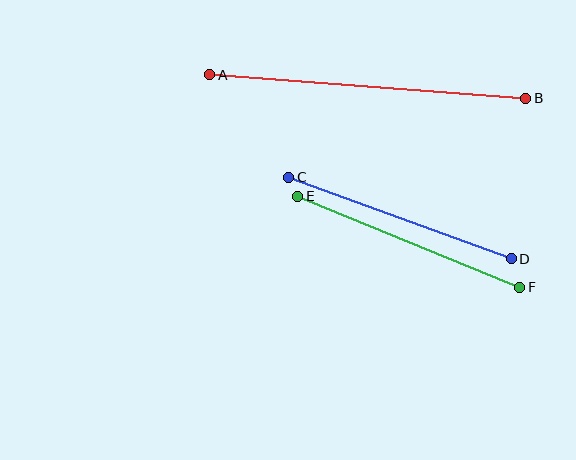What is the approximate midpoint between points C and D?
The midpoint is at approximately (400, 218) pixels.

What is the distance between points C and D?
The distance is approximately 237 pixels.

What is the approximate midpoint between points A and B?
The midpoint is at approximately (368, 86) pixels.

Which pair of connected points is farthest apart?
Points A and B are farthest apart.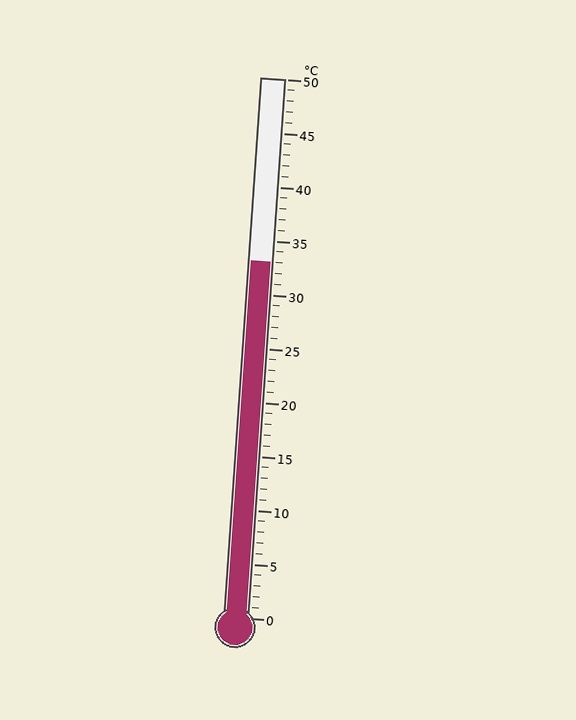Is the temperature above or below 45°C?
The temperature is below 45°C.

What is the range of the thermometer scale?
The thermometer scale ranges from 0°C to 50°C.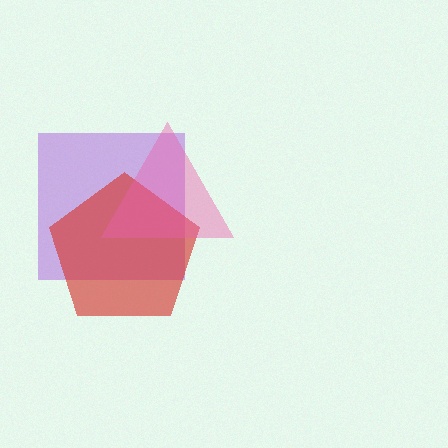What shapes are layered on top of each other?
The layered shapes are: a purple square, a red pentagon, a pink triangle.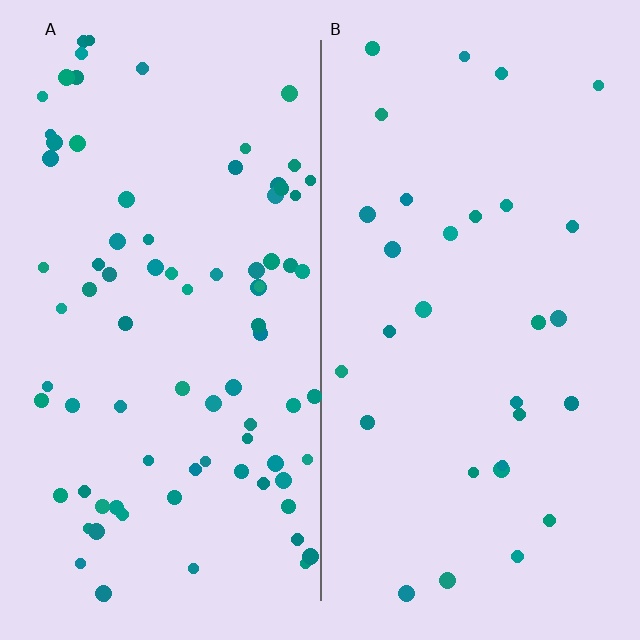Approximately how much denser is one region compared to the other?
Approximately 2.7× — region A over region B.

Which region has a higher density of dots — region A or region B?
A (the left).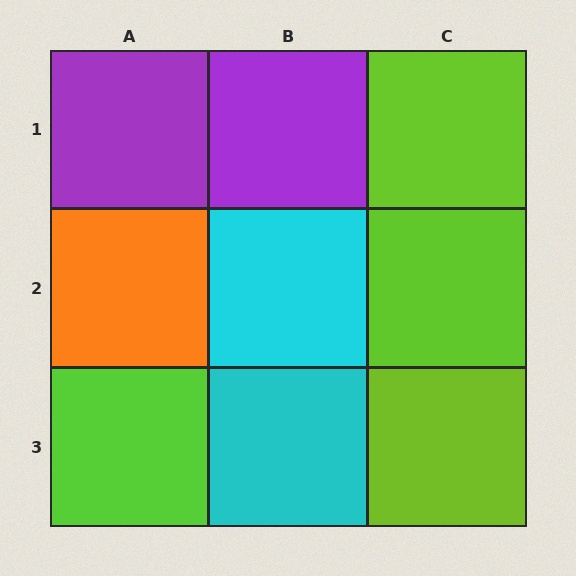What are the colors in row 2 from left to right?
Orange, cyan, lime.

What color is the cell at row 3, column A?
Lime.